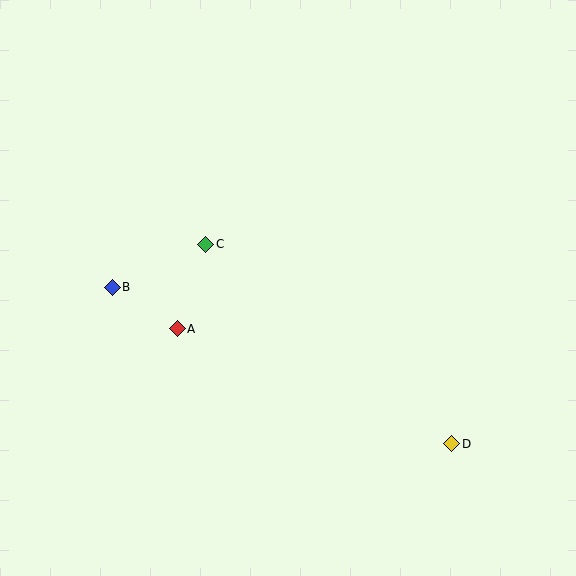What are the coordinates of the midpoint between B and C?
The midpoint between B and C is at (159, 266).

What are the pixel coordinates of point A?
Point A is at (177, 329).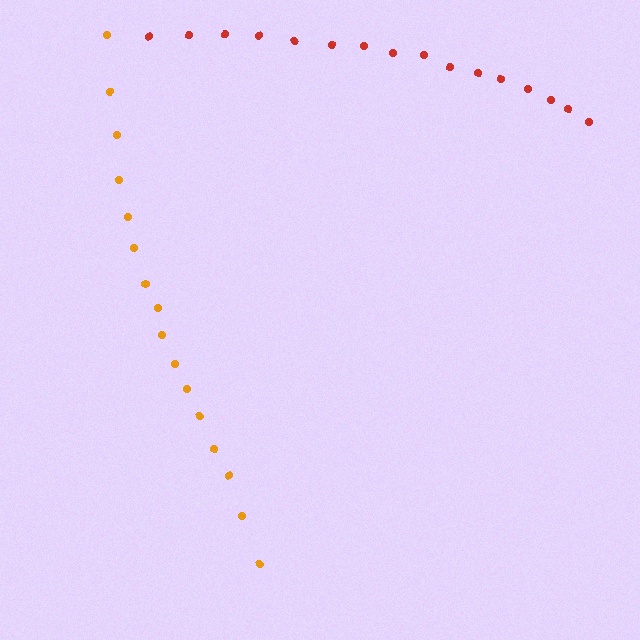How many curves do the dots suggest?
There are 2 distinct paths.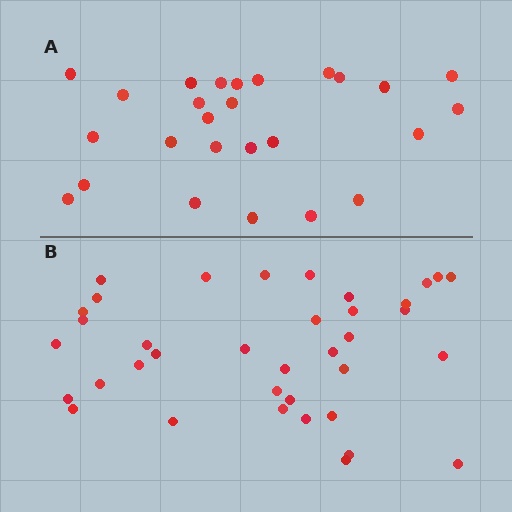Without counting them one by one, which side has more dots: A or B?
Region B (the bottom region) has more dots.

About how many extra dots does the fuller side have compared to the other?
Region B has roughly 12 or so more dots than region A.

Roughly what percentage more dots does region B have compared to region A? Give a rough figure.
About 40% more.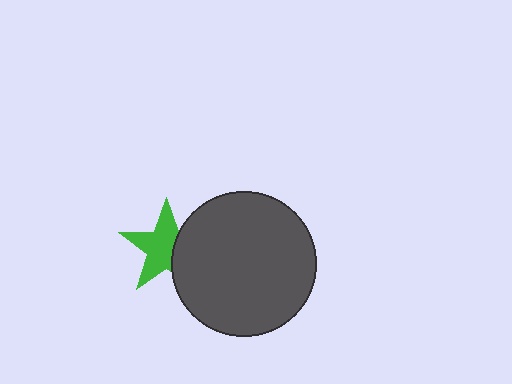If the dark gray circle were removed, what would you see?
You would see the complete green star.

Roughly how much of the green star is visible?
About half of it is visible (roughly 64%).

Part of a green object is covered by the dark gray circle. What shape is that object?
It is a star.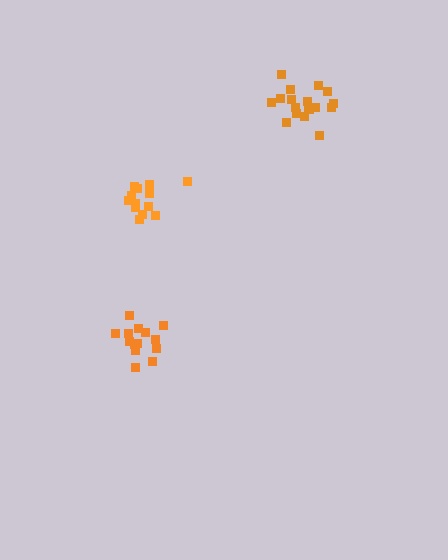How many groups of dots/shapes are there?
There are 3 groups.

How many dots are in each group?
Group 1: 13 dots, Group 2: 14 dots, Group 3: 17 dots (44 total).